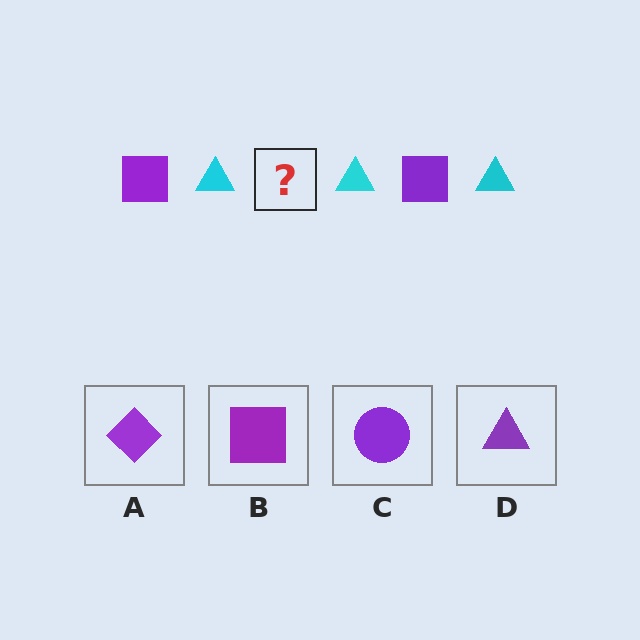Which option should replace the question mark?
Option B.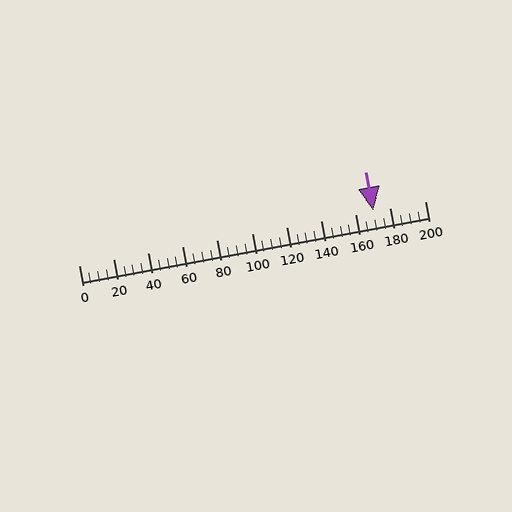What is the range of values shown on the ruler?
The ruler shows values from 0 to 200.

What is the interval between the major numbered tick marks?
The major tick marks are spaced 20 units apart.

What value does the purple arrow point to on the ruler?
The purple arrow points to approximately 170.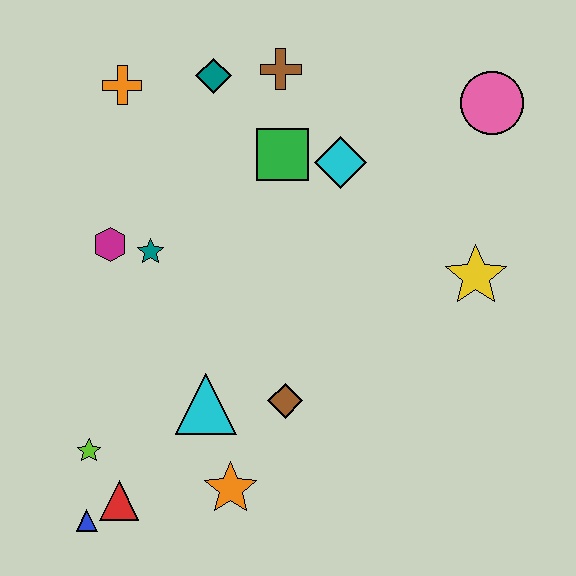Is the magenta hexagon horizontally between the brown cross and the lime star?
Yes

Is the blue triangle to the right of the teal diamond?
No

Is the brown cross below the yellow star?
No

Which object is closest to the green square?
The cyan diamond is closest to the green square.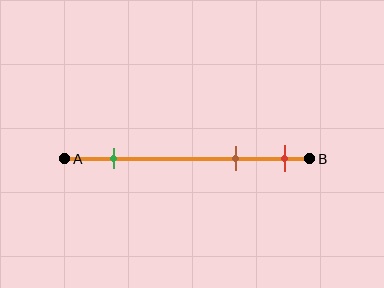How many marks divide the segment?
There are 3 marks dividing the segment.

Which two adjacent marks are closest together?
The brown and red marks are the closest adjacent pair.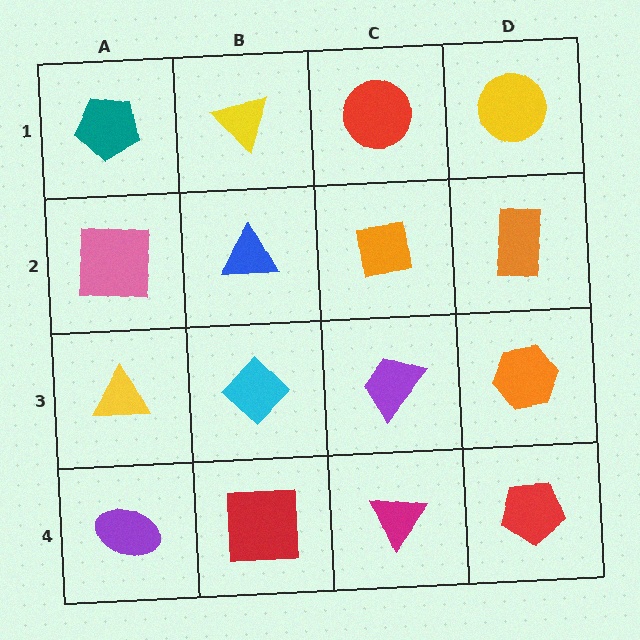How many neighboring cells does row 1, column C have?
3.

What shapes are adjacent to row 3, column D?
An orange rectangle (row 2, column D), a red pentagon (row 4, column D), a purple trapezoid (row 3, column C).